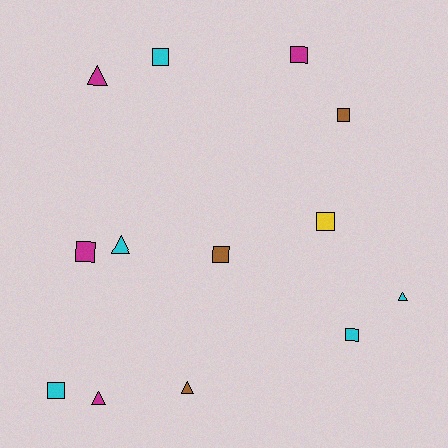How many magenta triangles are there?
There are 2 magenta triangles.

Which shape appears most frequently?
Square, with 8 objects.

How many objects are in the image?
There are 13 objects.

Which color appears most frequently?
Cyan, with 5 objects.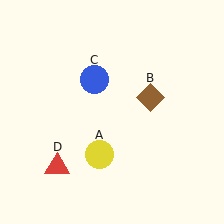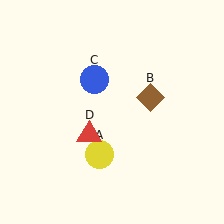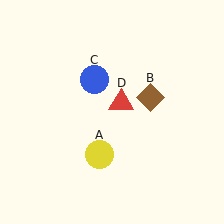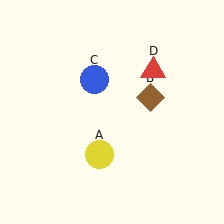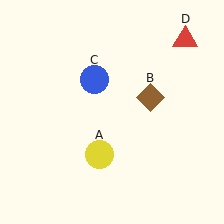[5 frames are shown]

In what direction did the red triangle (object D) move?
The red triangle (object D) moved up and to the right.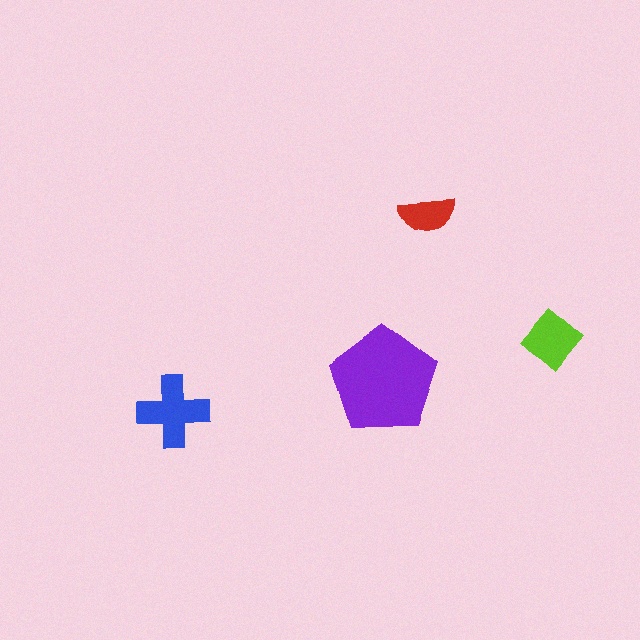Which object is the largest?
The purple pentagon.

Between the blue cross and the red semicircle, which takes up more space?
The blue cross.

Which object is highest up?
The red semicircle is topmost.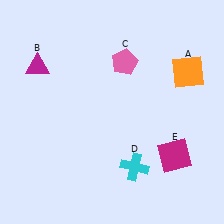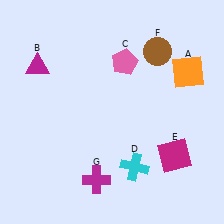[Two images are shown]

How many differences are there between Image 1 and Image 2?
There are 2 differences between the two images.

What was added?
A brown circle (F), a magenta cross (G) were added in Image 2.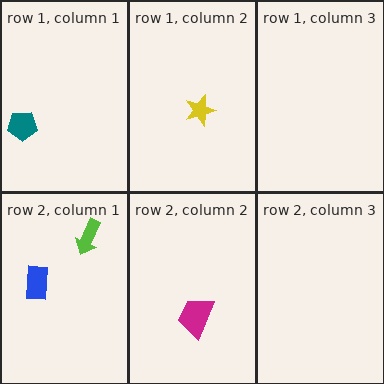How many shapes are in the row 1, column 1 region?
1.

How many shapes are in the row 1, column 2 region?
1.